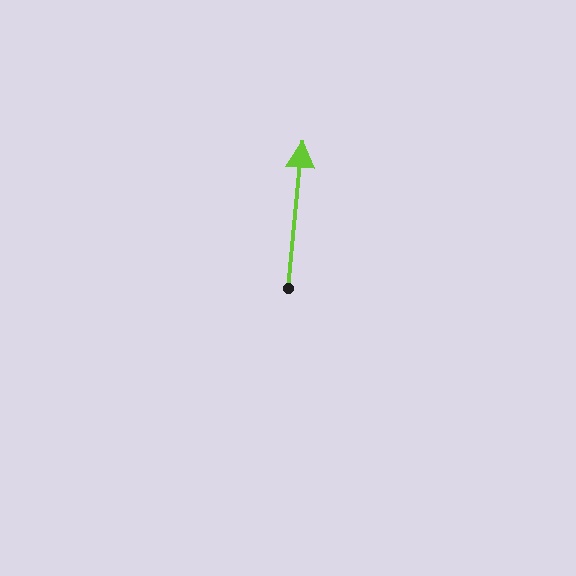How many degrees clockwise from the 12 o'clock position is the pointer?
Approximately 6 degrees.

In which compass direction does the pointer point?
North.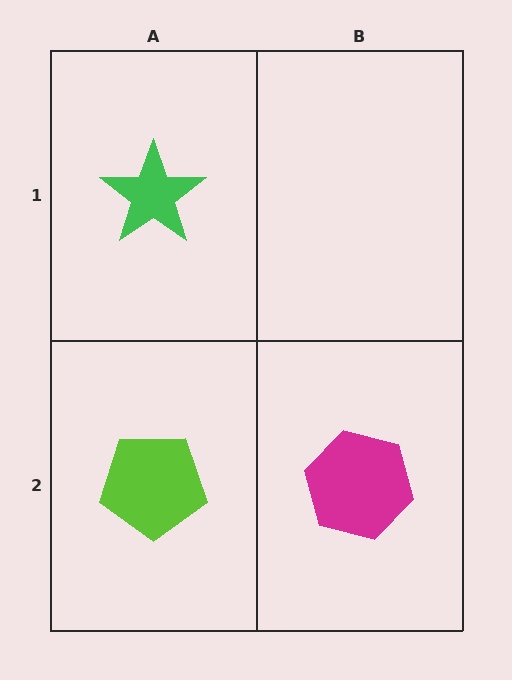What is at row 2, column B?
A magenta hexagon.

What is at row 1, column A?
A green star.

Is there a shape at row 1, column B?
No, that cell is empty.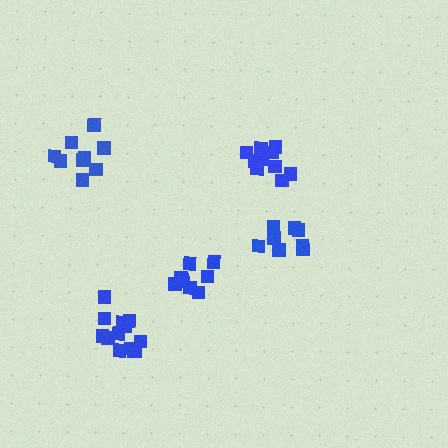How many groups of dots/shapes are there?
There are 5 groups.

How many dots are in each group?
Group 1: 9 dots, Group 2: 9 dots, Group 3: 14 dots, Group 4: 9 dots, Group 5: 10 dots (51 total).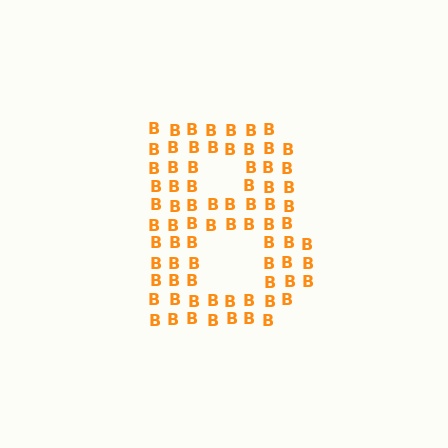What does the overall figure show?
The overall figure shows the letter B.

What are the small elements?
The small elements are letter B's.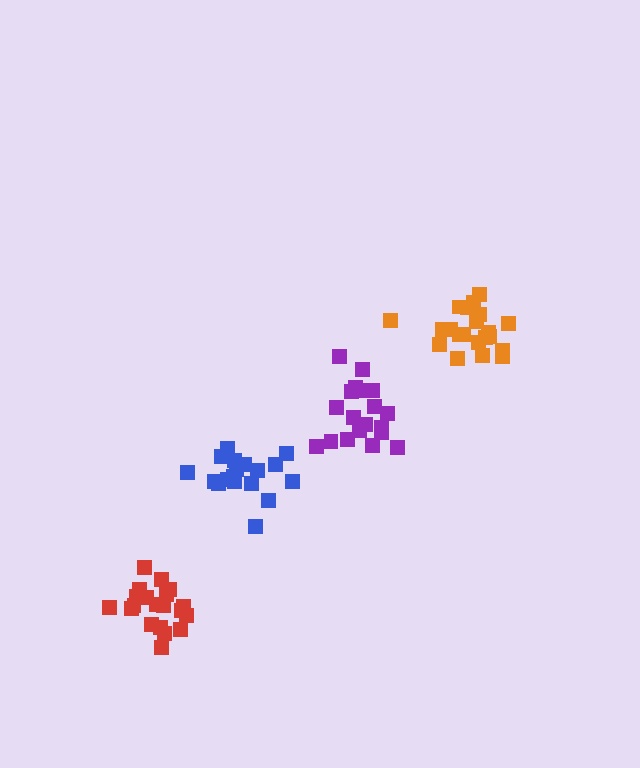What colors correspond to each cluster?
The clusters are colored: orange, purple, blue, red.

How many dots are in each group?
Group 1: 21 dots, Group 2: 20 dots, Group 3: 18 dots, Group 4: 20 dots (79 total).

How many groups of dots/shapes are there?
There are 4 groups.